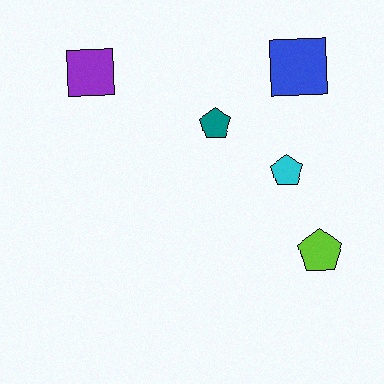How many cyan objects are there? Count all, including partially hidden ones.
There is 1 cyan object.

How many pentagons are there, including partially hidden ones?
There are 3 pentagons.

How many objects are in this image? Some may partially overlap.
There are 5 objects.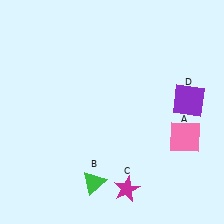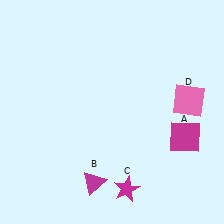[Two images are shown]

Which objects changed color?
A changed from pink to magenta. B changed from green to magenta. D changed from purple to pink.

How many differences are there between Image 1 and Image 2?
There are 3 differences between the two images.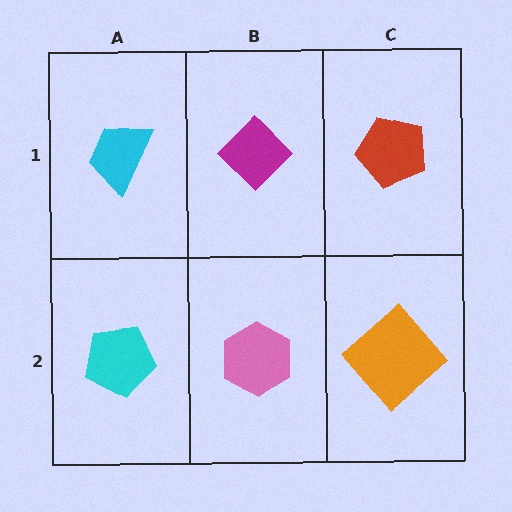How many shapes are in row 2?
3 shapes.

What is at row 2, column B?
A pink hexagon.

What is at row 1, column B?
A magenta diamond.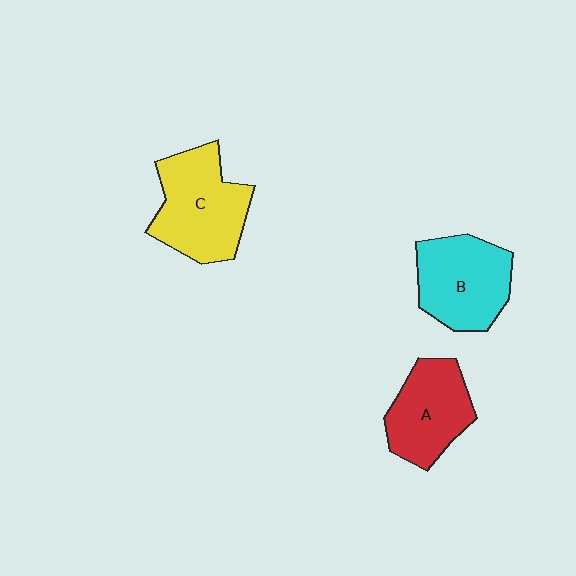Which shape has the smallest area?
Shape A (red).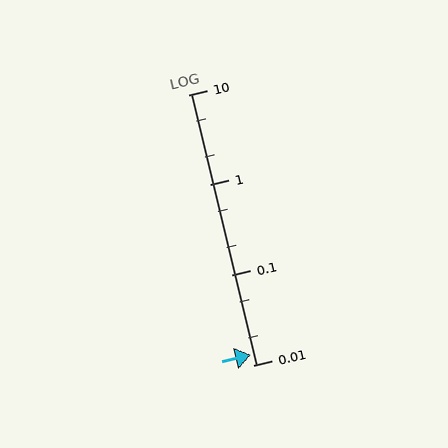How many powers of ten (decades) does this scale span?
The scale spans 3 decades, from 0.01 to 10.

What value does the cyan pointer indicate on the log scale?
The pointer indicates approximately 0.013.